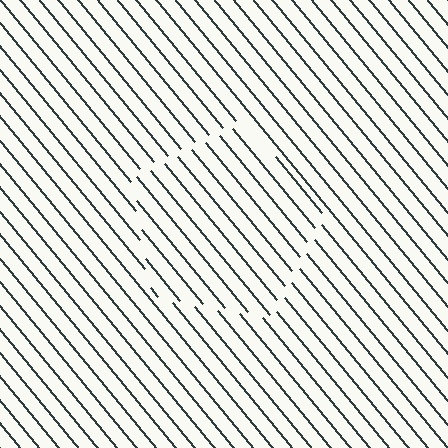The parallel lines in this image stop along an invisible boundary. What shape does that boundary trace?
An illusory pentagon. The interior of the shape contains the same grating, shifted by half a period — the contour is defined by the phase discontinuity where line-ends from the inner and outer gratings abut.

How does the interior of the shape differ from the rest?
The interior of the shape contains the same grating, shifted by half a period — the contour is defined by the phase discontinuity where line-ends from the inner and outer gratings abut.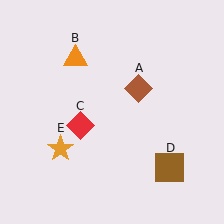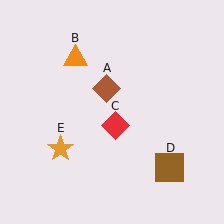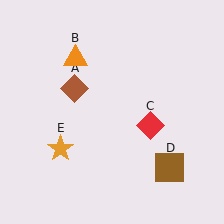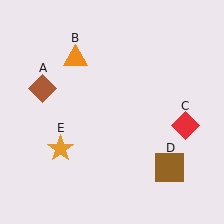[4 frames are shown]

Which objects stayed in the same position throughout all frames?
Orange triangle (object B) and brown square (object D) and orange star (object E) remained stationary.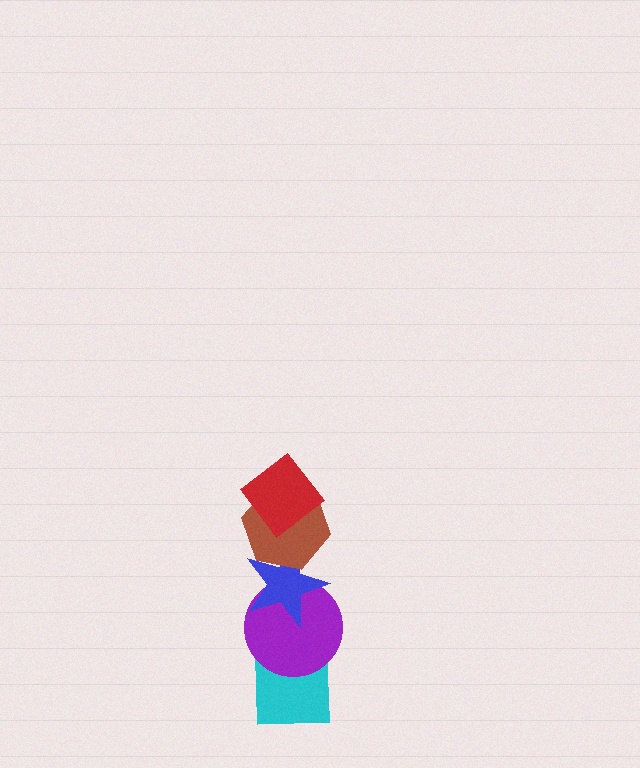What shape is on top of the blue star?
The brown hexagon is on top of the blue star.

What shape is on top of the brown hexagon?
The red diamond is on top of the brown hexagon.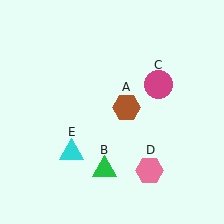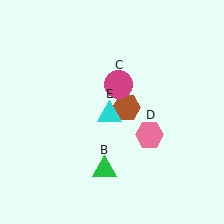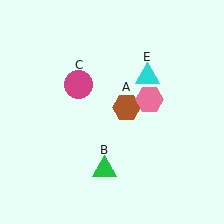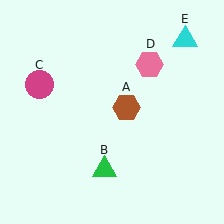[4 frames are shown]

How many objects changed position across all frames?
3 objects changed position: magenta circle (object C), pink hexagon (object D), cyan triangle (object E).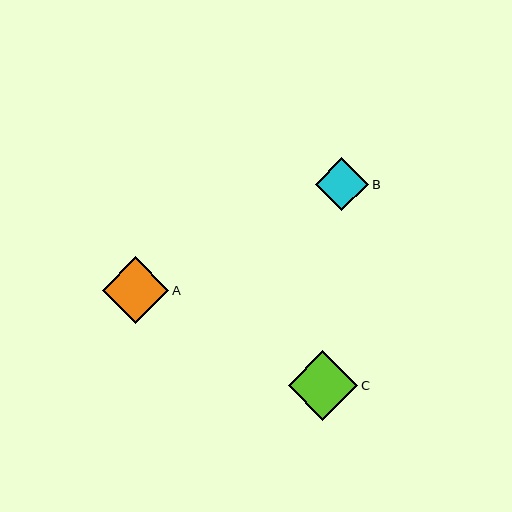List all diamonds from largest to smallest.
From largest to smallest: C, A, B.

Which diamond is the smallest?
Diamond B is the smallest with a size of approximately 53 pixels.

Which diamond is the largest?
Diamond C is the largest with a size of approximately 70 pixels.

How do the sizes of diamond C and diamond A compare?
Diamond C and diamond A are approximately the same size.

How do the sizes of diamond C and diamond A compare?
Diamond C and diamond A are approximately the same size.